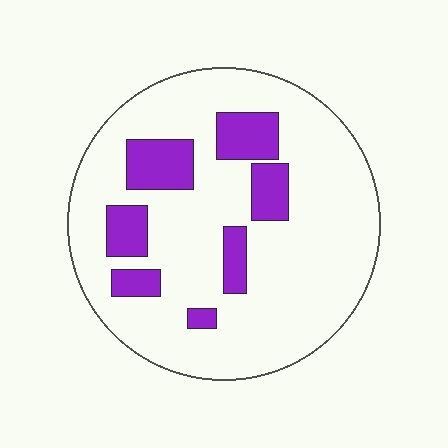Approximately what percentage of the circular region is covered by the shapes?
Approximately 20%.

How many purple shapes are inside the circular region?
7.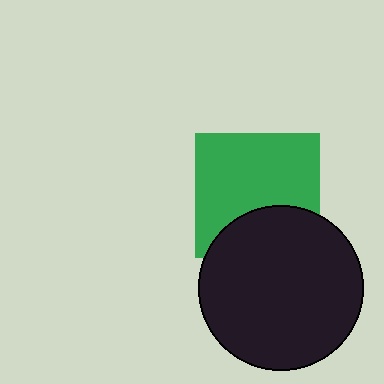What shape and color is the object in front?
The object in front is a black circle.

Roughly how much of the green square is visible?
Most of it is visible (roughly 69%).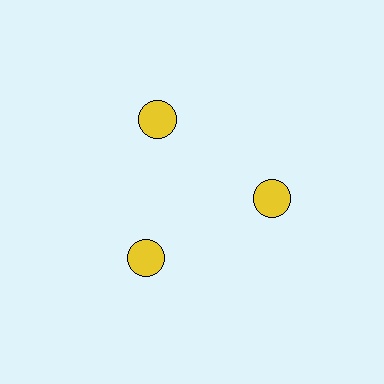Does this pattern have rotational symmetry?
Yes, this pattern has 3-fold rotational symmetry. It looks the same after rotating 120 degrees around the center.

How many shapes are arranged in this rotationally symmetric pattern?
There are 3 shapes, arranged in 3 groups of 1.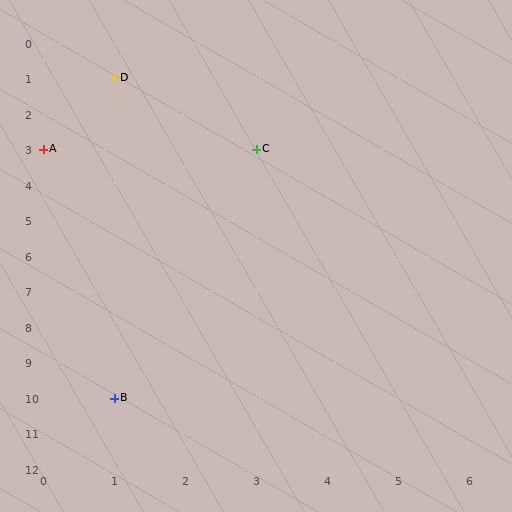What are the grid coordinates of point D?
Point D is at grid coordinates (1, 1).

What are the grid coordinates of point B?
Point B is at grid coordinates (1, 10).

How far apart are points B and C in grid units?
Points B and C are 2 columns and 7 rows apart (about 7.3 grid units diagonally).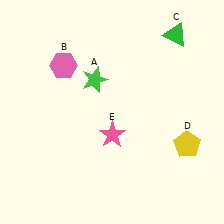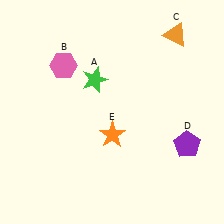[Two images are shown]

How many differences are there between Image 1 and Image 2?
There are 3 differences between the two images.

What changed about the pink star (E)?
In Image 1, E is pink. In Image 2, it changed to orange.